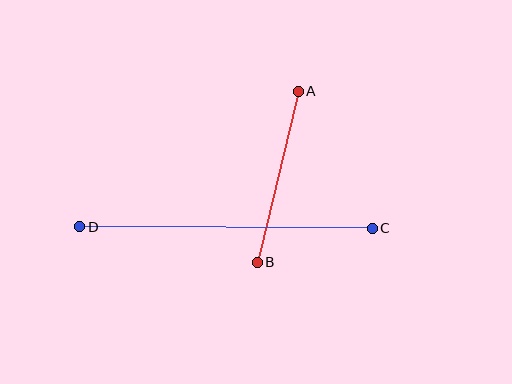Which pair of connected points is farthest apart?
Points C and D are farthest apart.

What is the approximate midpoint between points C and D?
The midpoint is at approximately (226, 228) pixels.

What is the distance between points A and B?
The distance is approximately 176 pixels.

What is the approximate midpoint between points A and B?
The midpoint is at approximately (278, 177) pixels.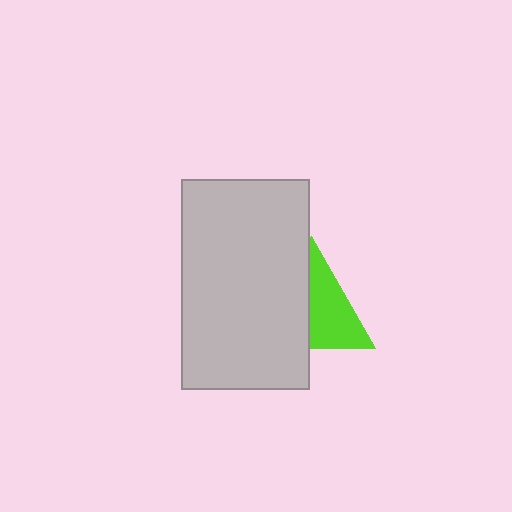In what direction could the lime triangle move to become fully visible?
The lime triangle could move right. That would shift it out from behind the light gray rectangle entirely.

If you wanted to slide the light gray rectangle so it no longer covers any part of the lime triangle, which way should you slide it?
Slide it left — that is the most direct way to separate the two shapes.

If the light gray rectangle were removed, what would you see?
You would see the complete lime triangle.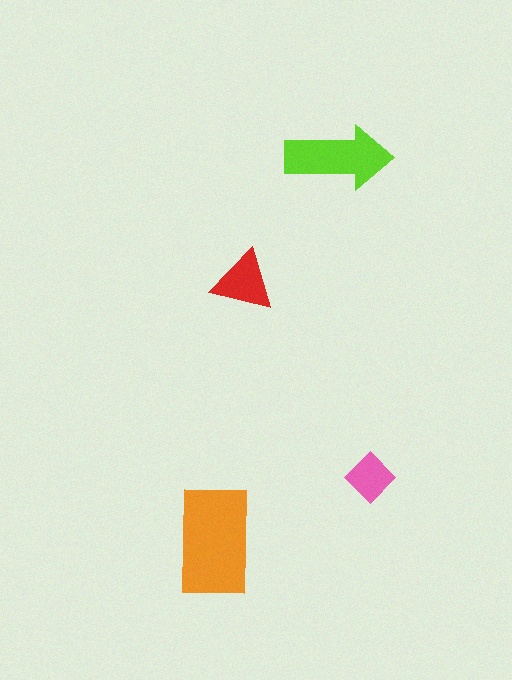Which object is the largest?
The orange rectangle.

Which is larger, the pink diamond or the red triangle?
The red triangle.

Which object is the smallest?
The pink diamond.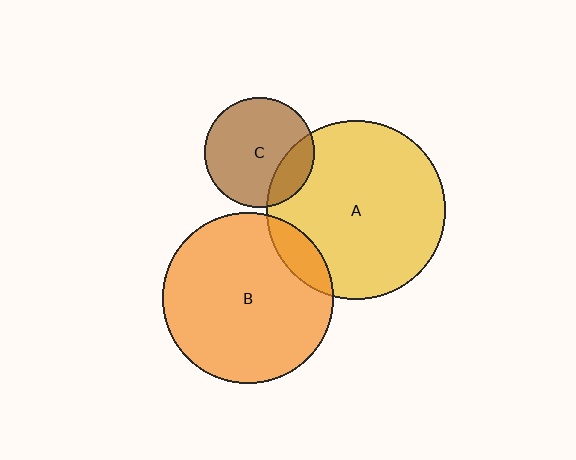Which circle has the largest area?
Circle A (yellow).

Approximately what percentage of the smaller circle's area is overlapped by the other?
Approximately 10%.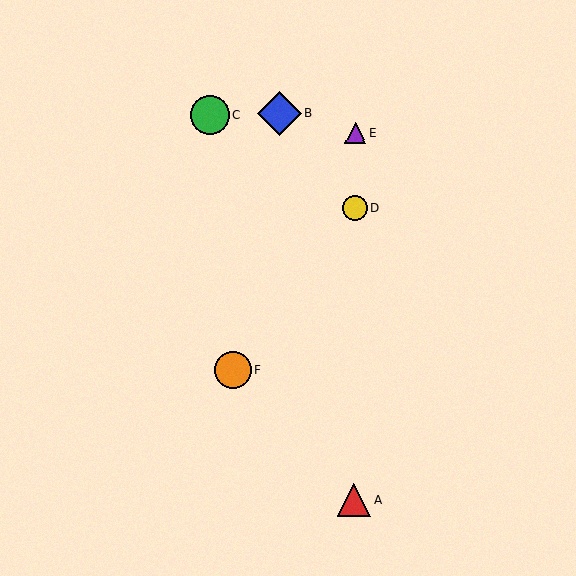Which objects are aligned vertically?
Objects A, D, E are aligned vertically.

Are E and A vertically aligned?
Yes, both are at x≈355.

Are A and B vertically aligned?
No, A is at x≈354 and B is at x≈279.